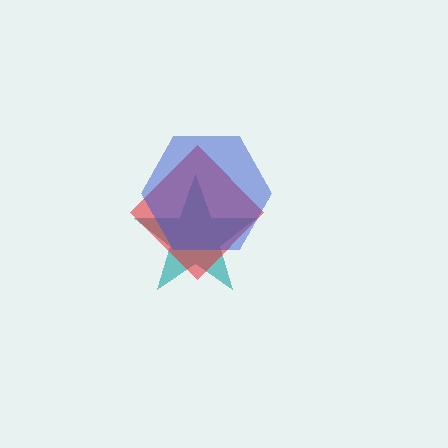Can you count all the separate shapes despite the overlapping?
Yes, there are 3 separate shapes.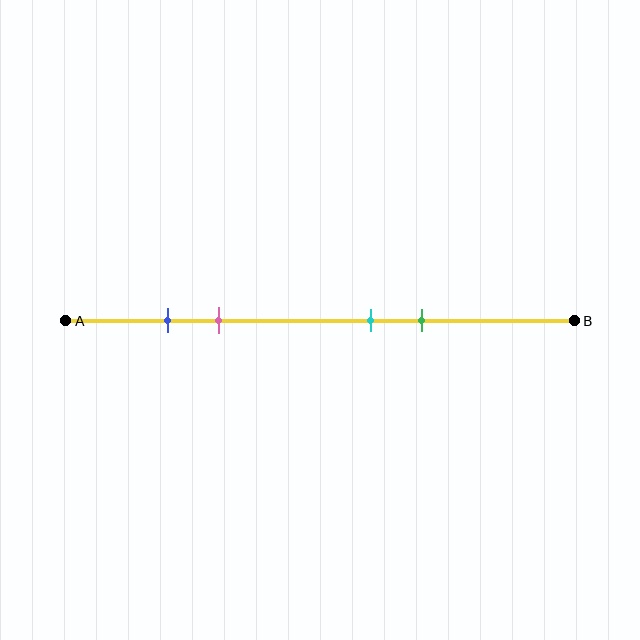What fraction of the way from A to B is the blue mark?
The blue mark is approximately 20% (0.2) of the way from A to B.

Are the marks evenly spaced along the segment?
No, the marks are not evenly spaced.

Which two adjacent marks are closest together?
The blue and pink marks are the closest adjacent pair.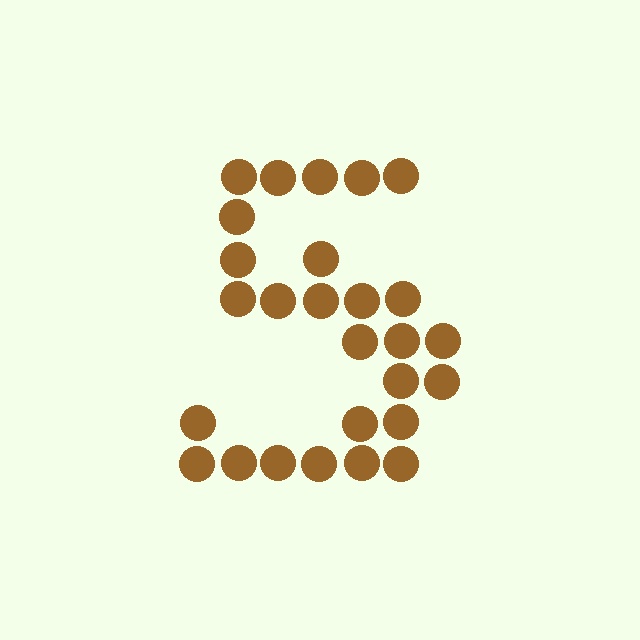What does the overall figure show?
The overall figure shows the digit 5.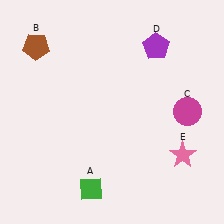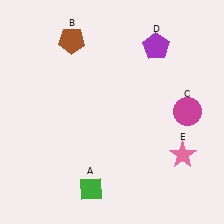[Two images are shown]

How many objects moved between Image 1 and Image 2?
1 object moved between the two images.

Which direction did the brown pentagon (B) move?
The brown pentagon (B) moved right.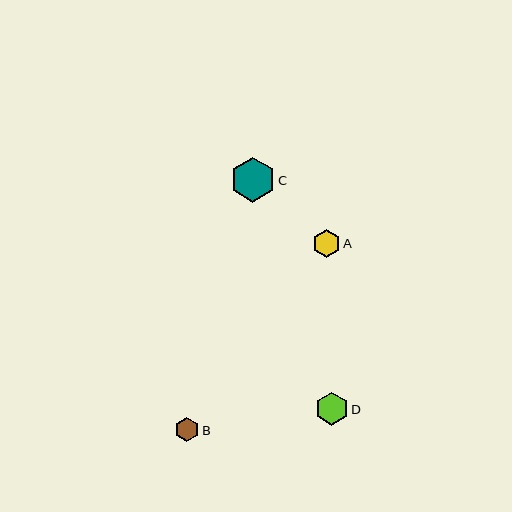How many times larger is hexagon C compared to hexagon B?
Hexagon C is approximately 1.9 times the size of hexagon B.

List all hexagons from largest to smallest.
From largest to smallest: C, D, A, B.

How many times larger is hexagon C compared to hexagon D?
Hexagon C is approximately 1.4 times the size of hexagon D.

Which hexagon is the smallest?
Hexagon B is the smallest with a size of approximately 24 pixels.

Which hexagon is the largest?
Hexagon C is the largest with a size of approximately 45 pixels.